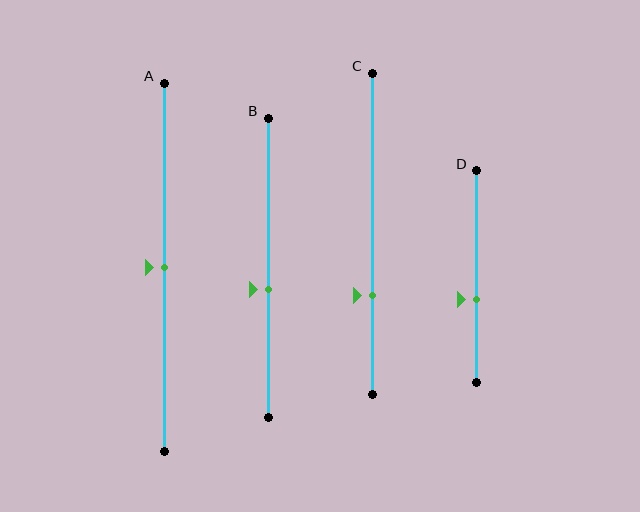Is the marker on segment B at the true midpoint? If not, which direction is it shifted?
No, the marker on segment B is shifted downward by about 7% of the segment length.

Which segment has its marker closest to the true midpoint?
Segment A has its marker closest to the true midpoint.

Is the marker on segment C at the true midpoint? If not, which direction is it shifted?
No, the marker on segment C is shifted downward by about 19% of the segment length.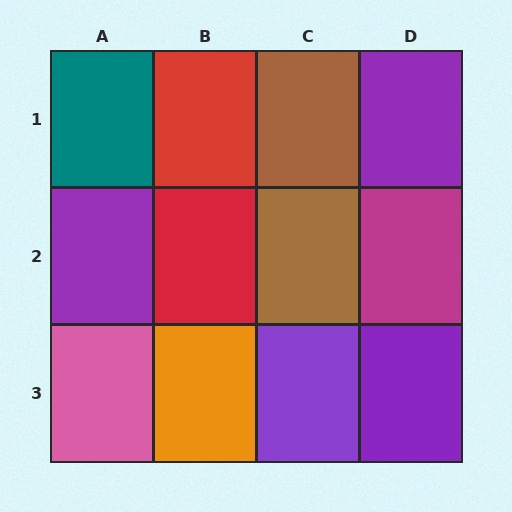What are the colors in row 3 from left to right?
Pink, orange, purple, purple.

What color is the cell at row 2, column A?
Purple.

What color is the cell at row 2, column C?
Brown.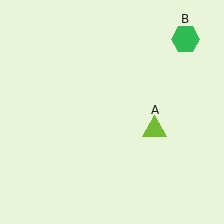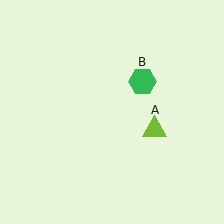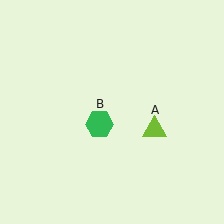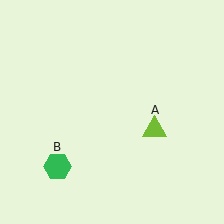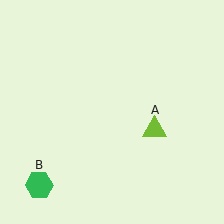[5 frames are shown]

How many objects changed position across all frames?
1 object changed position: green hexagon (object B).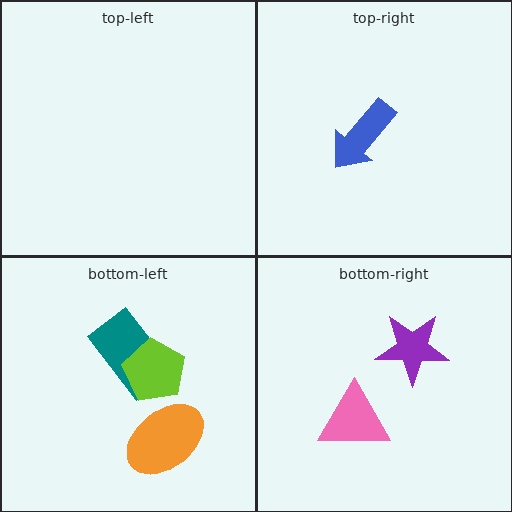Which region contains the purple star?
The bottom-right region.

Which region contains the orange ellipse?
The bottom-left region.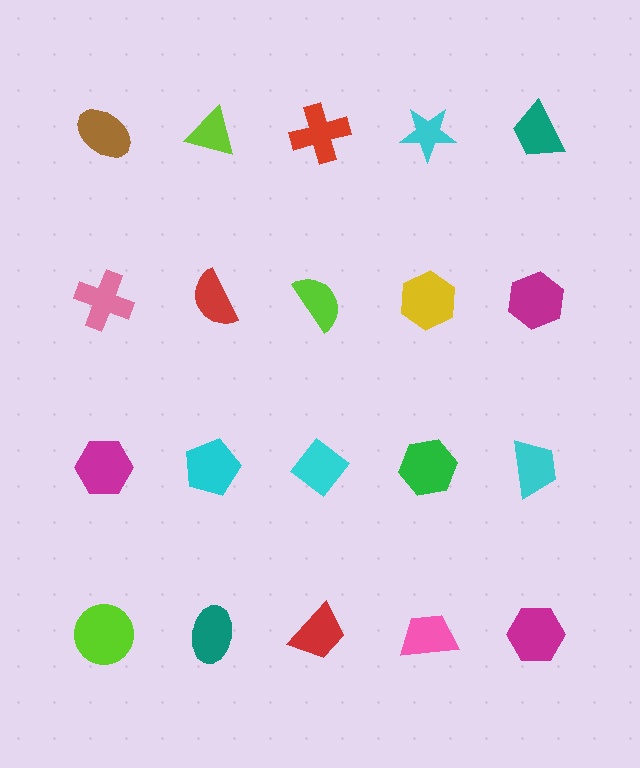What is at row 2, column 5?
A magenta hexagon.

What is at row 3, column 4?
A green hexagon.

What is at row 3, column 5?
A cyan trapezoid.